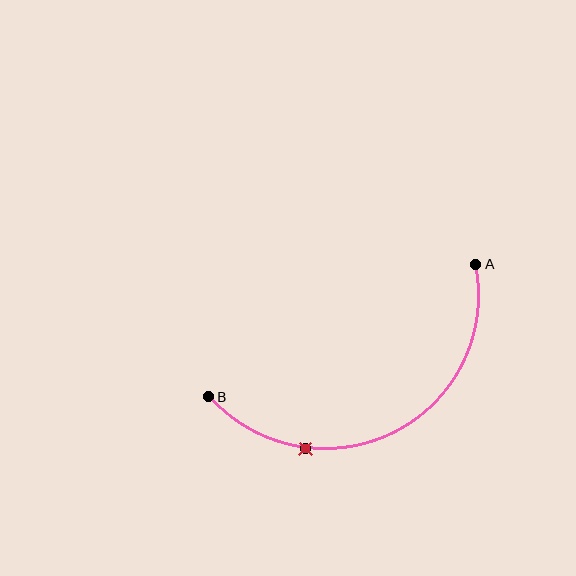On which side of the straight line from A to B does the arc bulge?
The arc bulges below the straight line connecting A and B.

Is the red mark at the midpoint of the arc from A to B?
No. The red mark lies on the arc but is closer to endpoint B. The arc midpoint would be at the point on the curve equidistant along the arc from both A and B.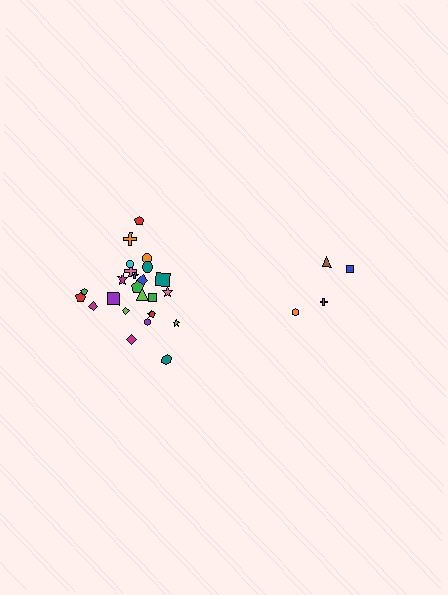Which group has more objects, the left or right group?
The left group.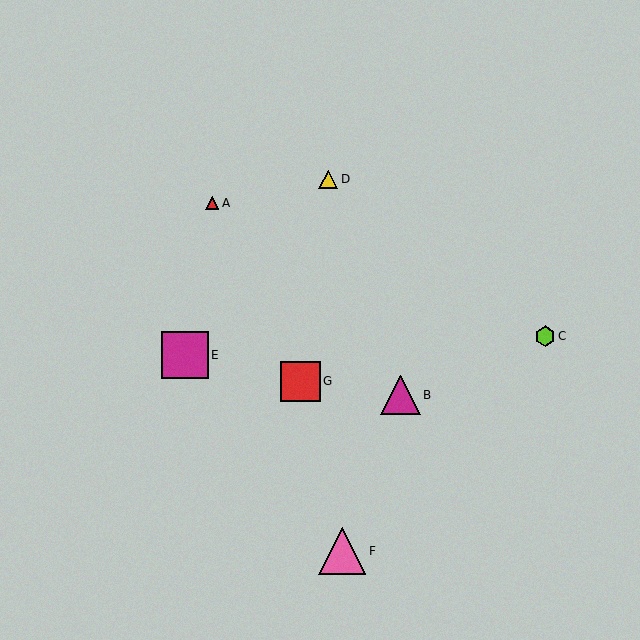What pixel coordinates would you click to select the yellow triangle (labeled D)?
Click at (328, 179) to select the yellow triangle D.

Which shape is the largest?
The pink triangle (labeled F) is the largest.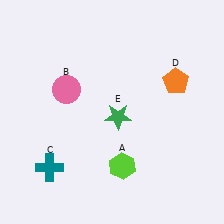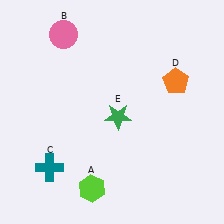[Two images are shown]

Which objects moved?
The objects that moved are: the lime hexagon (A), the pink circle (B).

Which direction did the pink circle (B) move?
The pink circle (B) moved up.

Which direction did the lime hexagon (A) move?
The lime hexagon (A) moved left.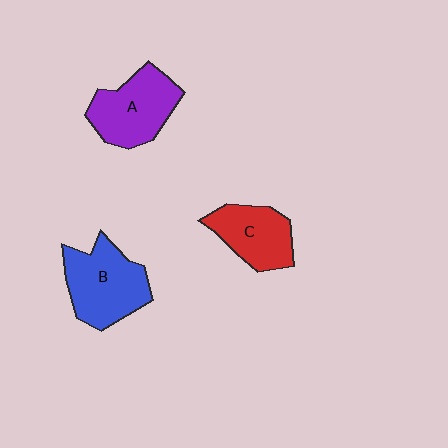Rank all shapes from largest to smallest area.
From largest to smallest: B (blue), A (purple), C (red).